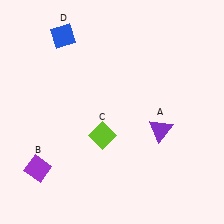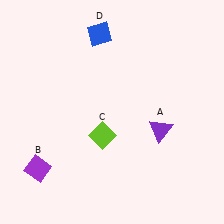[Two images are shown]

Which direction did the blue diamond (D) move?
The blue diamond (D) moved right.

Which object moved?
The blue diamond (D) moved right.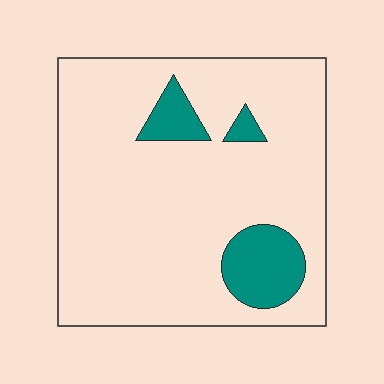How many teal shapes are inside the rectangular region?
3.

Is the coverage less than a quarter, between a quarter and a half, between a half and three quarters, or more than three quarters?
Less than a quarter.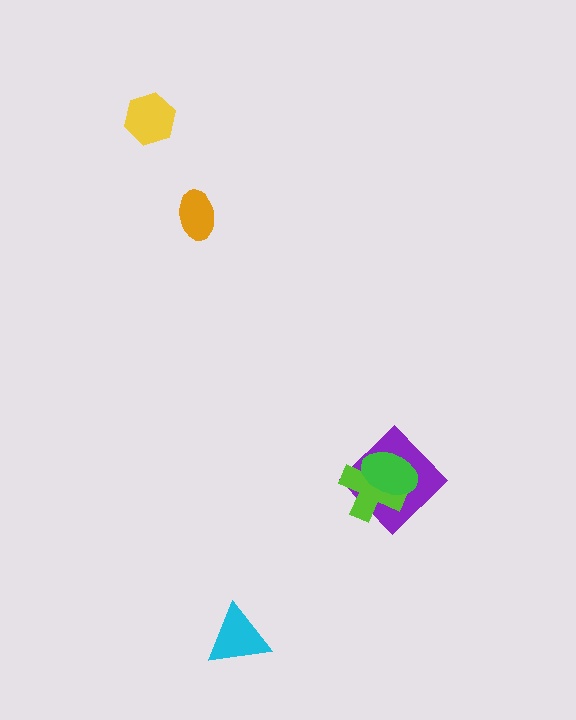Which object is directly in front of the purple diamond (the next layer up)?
The lime cross is directly in front of the purple diamond.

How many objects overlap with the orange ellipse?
0 objects overlap with the orange ellipse.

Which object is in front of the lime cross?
The green ellipse is in front of the lime cross.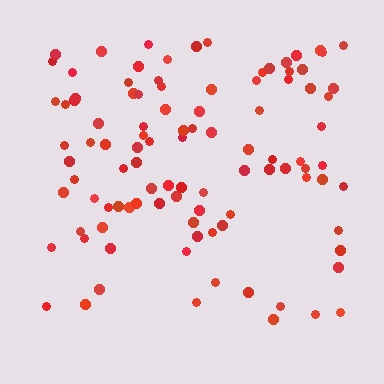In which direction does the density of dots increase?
From bottom to top, with the top side densest.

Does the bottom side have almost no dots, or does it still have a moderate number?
Still a moderate number, just noticeably fewer than the top.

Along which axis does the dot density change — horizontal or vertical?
Vertical.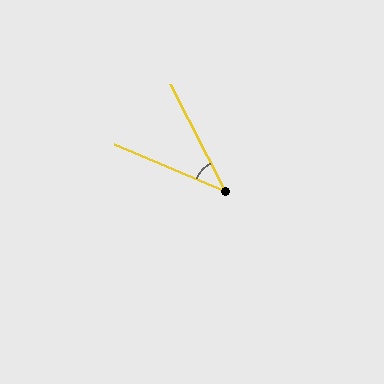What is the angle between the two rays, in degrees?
Approximately 40 degrees.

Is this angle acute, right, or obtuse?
It is acute.